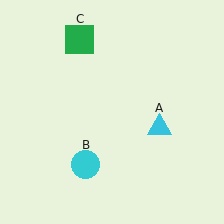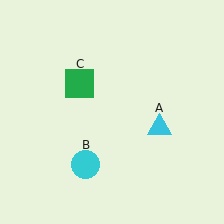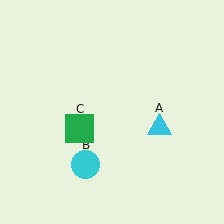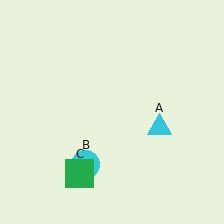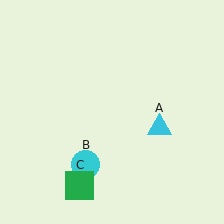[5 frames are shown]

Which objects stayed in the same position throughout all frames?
Cyan triangle (object A) and cyan circle (object B) remained stationary.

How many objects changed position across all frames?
1 object changed position: green square (object C).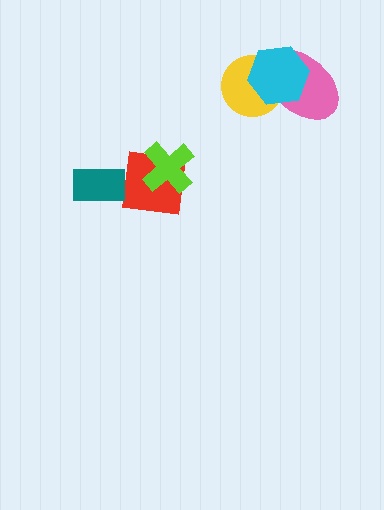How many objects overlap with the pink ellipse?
2 objects overlap with the pink ellipse.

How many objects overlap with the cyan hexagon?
2 objects overlap with the cyan hexagon.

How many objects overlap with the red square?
2 objects overlap with the red square.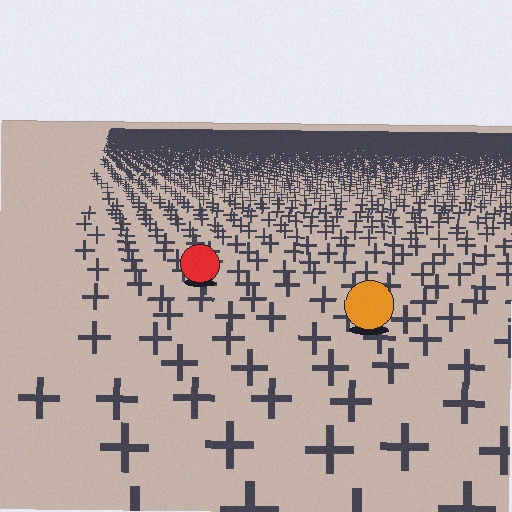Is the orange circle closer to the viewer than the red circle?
Yes. The orange circle is closer — you can tell from the texture gradient: the ground texture is coarser near it.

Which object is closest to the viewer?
The orange circle is closest. The texture marks near it are larger and more spread out.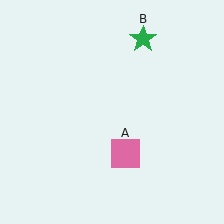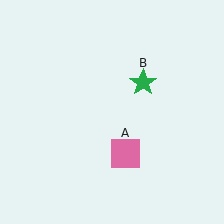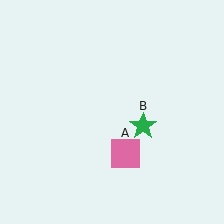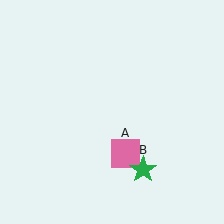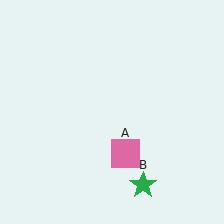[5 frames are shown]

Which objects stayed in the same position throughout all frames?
Pink square (object A) remained stationary.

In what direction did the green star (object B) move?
The green star (object B) moved down.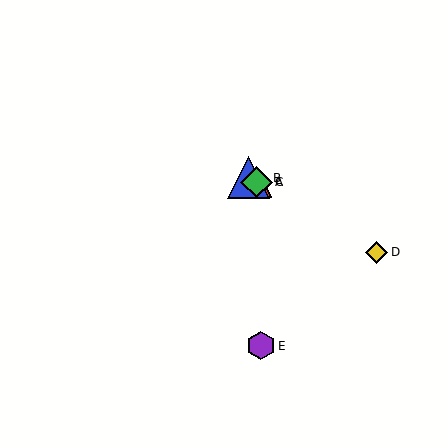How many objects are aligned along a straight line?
4 objects (A, B, C, D) are aligned along a straight line.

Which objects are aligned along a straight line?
Objects A, B, C, D are aligned along a straight line.